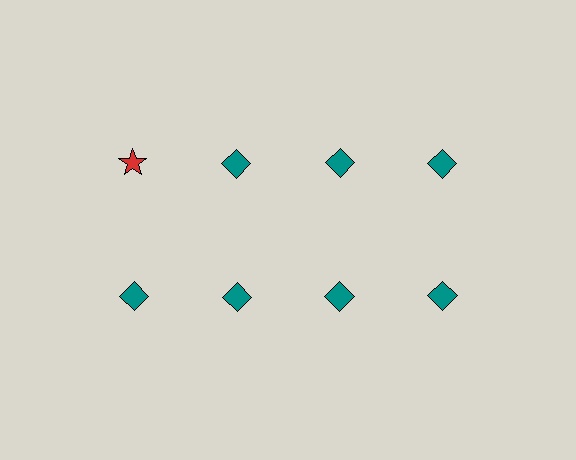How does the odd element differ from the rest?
It differs in both color (red instead of teal) and shape (star instead of diamond).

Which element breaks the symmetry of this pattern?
The red star in the top row, leftmost column breaks the symmetry. All other shapes are teal diamonds.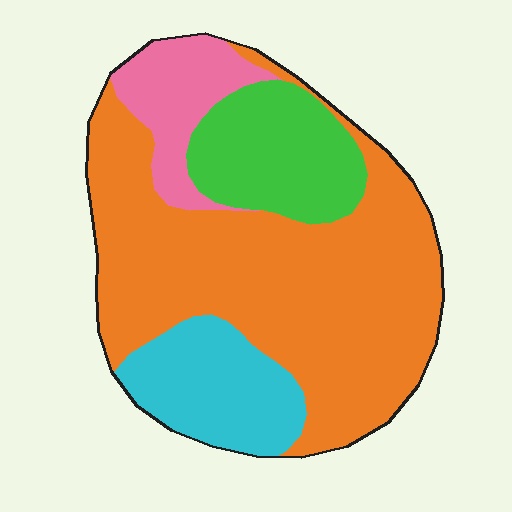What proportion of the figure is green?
Green takes up less than a quarter of the figure.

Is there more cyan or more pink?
Cyan.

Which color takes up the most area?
Orange, at roughly 55%.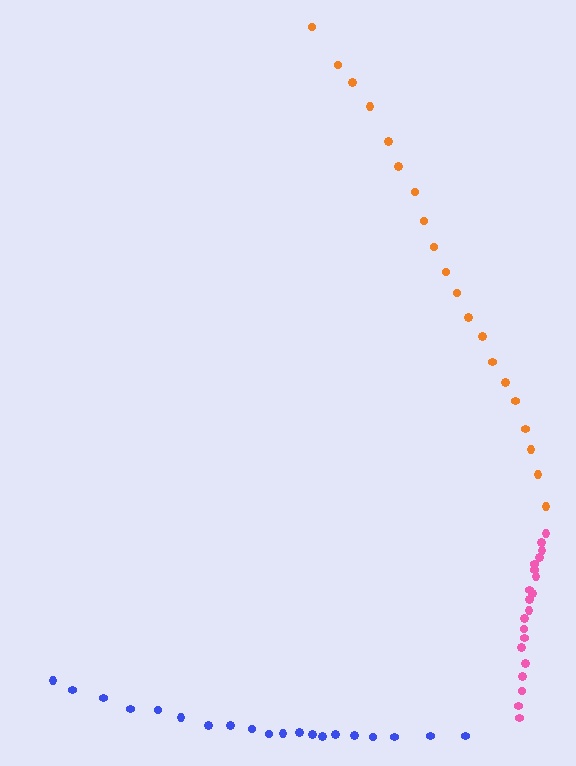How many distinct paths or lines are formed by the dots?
There are 3 distinct paths.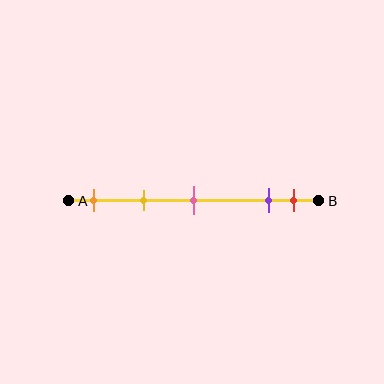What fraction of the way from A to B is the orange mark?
The orange mark is approximately 10% (0.1) of the way from A to B.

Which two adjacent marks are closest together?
The purple and red marks are the closest adjacent pair.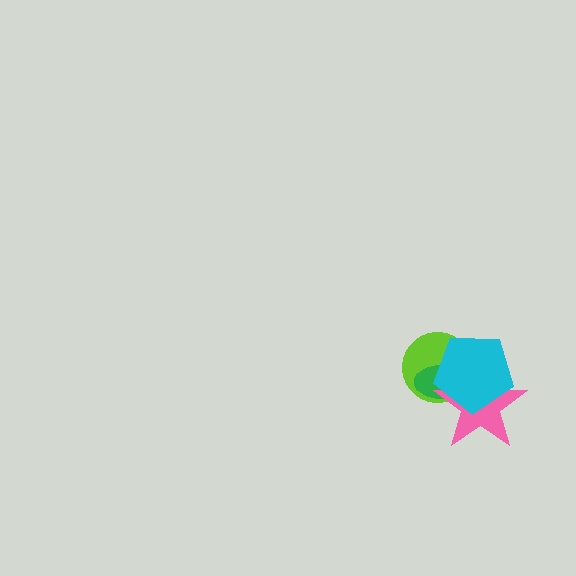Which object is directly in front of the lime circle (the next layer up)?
The green ellipse is directly in front of the lime circle.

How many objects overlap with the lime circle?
3 objects overlap with the lime circle.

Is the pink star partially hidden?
Yes, it is partially covered by another shape.